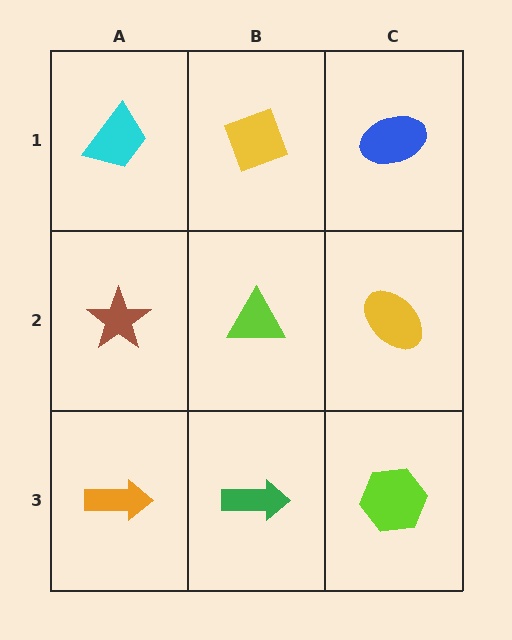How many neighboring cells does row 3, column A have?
2.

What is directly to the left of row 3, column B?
An orange arrow.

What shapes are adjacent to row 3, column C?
A yellow ellipse (row 2, column C), a green arrow (row 3, column B).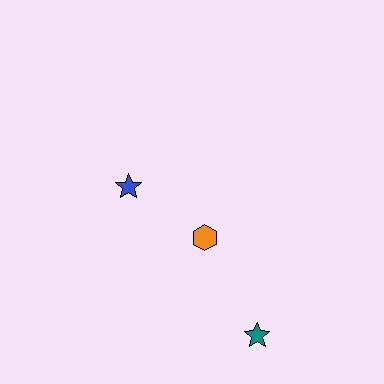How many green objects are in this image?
There are no green objects.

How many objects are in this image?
There are 3 objects.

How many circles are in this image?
There are no circles.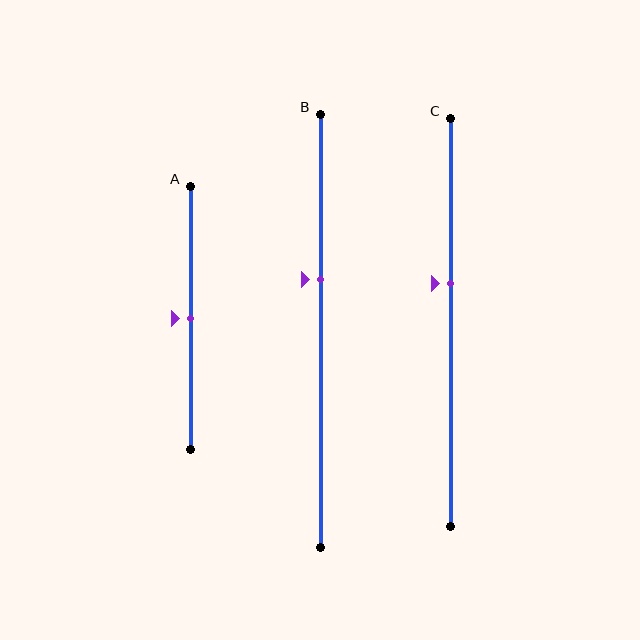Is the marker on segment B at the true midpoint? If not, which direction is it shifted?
No, the marker on segment B is shifted upward by about 12% of the segment length.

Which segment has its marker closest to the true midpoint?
Segment A has its marker closest to the true midpoint.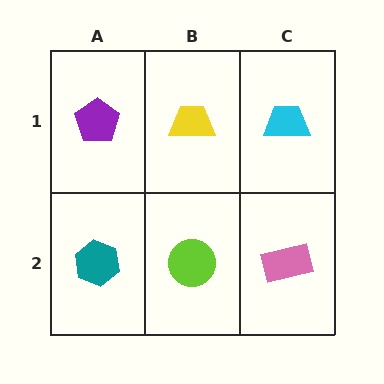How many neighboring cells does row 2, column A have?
2.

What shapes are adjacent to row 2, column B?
A yellow trapezoid (row 1, column B), a teal hexagon (row 2, column A), a pink rectangle (row 2, column C).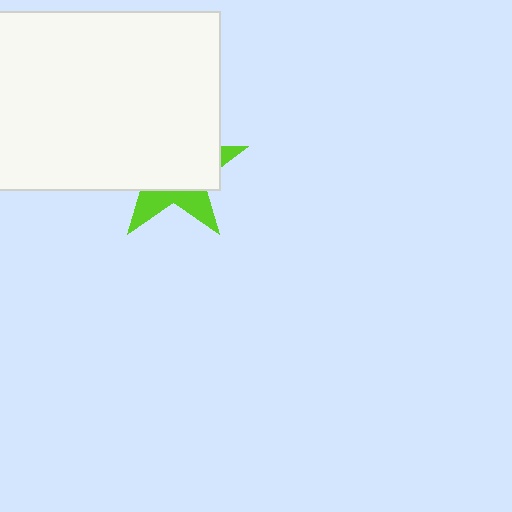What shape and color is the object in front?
The object in front is a white rectangle.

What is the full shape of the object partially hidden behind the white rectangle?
The partially hidden object is a lime star.